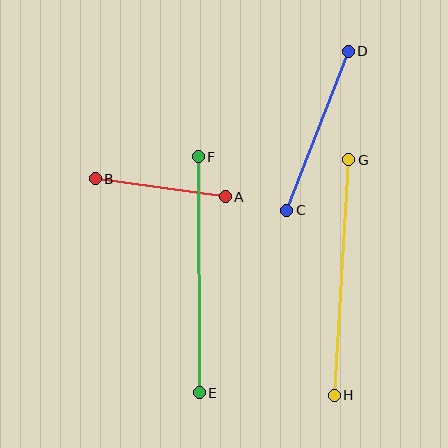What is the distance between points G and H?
The distance is approximately 236 pixels.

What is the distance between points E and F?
The distance is approximately 236 pixels.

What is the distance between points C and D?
The distance is approximately 170 pixels.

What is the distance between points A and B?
The distance is approximately 132 pixels.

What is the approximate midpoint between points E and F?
The midpoint is at approximately (199, 275) pixels.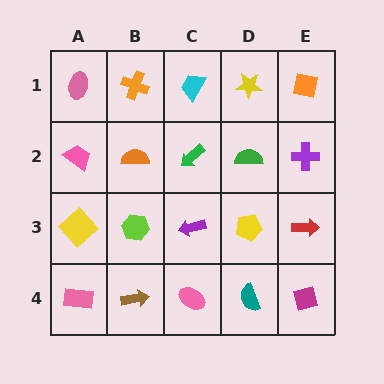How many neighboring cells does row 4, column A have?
2.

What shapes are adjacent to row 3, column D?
A green semicircle (row 2, column D), a teal semicircle (row 4, column D), a purple arrow (row 3, column C), a red arrow (row 3, column E).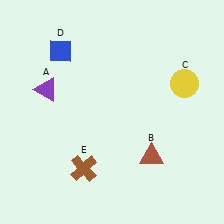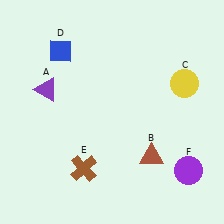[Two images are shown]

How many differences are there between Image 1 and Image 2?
There is 1 difference between the two images.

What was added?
A purple circle (F) was added in Image 2.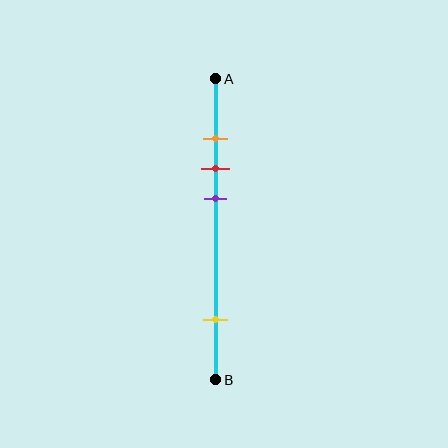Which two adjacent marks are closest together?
The orange and red marks are the closest adjacent pair.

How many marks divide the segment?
There are 4 marks dividing the segment.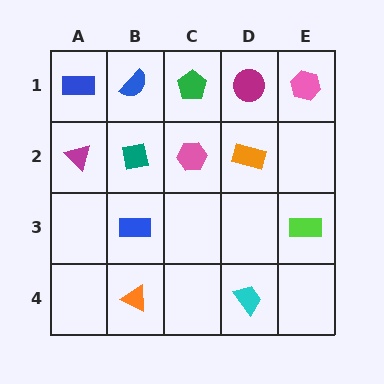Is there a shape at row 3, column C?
No, that cell is empty.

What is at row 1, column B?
A blue semicircle.